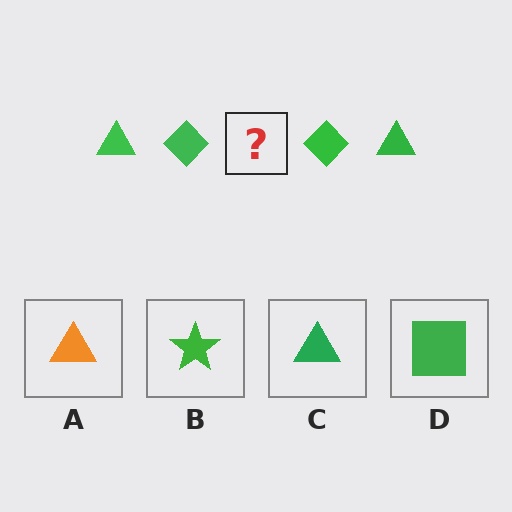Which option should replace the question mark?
Option C.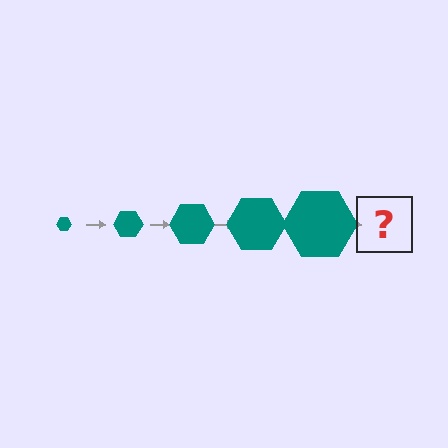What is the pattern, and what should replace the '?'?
The pattern is that the hexagon gets progressively larger each step. The '?' should be a teal hexagon, larger than the previous one.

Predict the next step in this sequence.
The next step is a teal hexagon, larger than the previous one.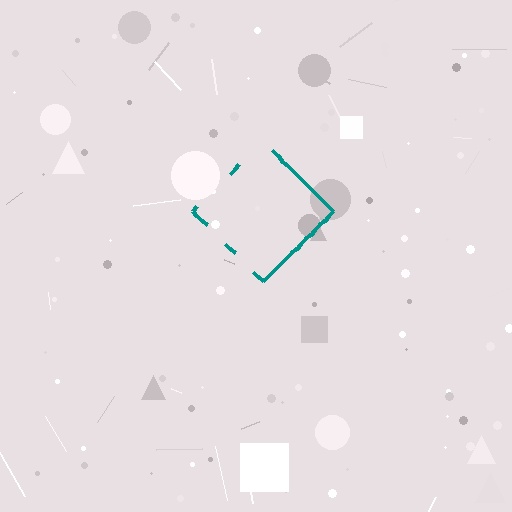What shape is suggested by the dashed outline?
The dashed outline suggests a diamond.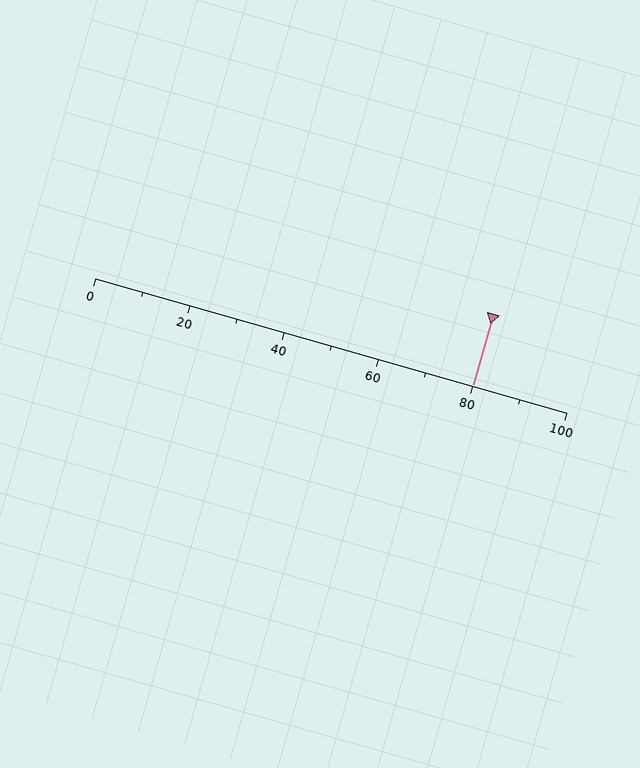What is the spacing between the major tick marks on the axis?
The major ticks are spaced 20 apart.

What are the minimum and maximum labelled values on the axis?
The axis runs from 0 to 100.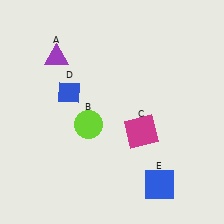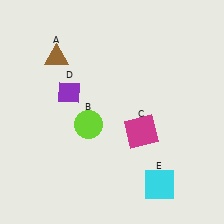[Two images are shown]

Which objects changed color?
A changed from purple to brown. D changed from blue to purple. E changed from blue to cyan.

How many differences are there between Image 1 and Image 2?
There are 3 differences between the two images.